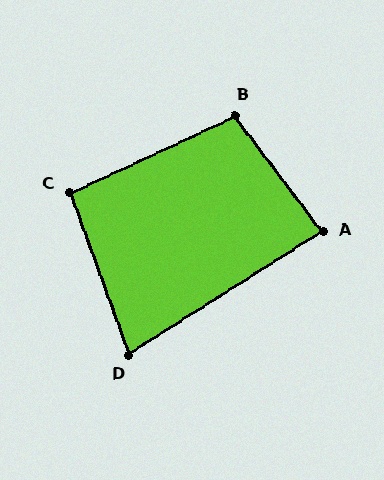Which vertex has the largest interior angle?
B, at approximately 102 degrees.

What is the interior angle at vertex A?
Approximately 85 degrees (approximately right).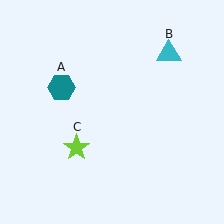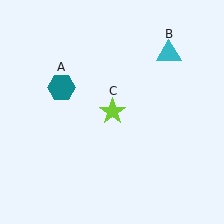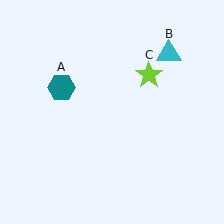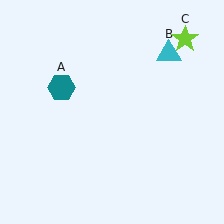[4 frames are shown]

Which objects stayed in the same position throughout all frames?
Teal hexagon (object A) and cyan triangle (object B) remained stationary.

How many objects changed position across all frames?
1 object changed position: lime star (object C).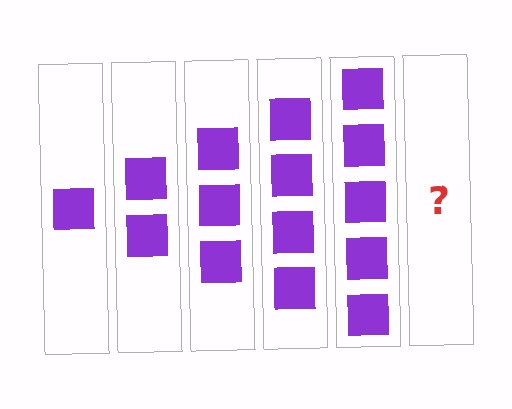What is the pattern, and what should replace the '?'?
The pattern is that each step adds one more square. The '?' should be 6 squares.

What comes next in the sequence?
The next element should be 6 squares.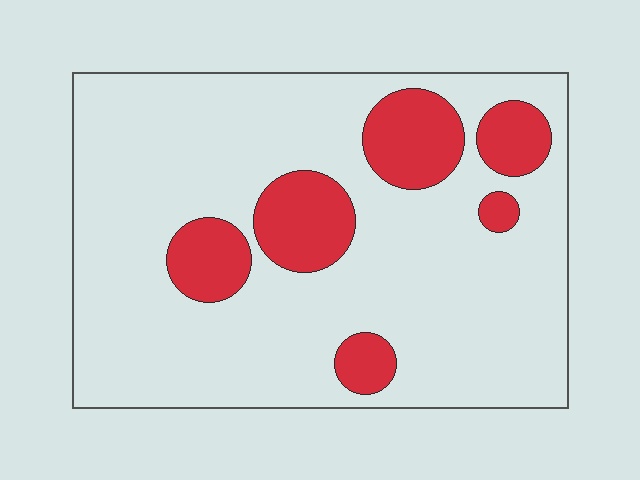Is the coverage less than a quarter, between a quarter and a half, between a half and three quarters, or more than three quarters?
Less than a quarter.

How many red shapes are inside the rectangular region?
6.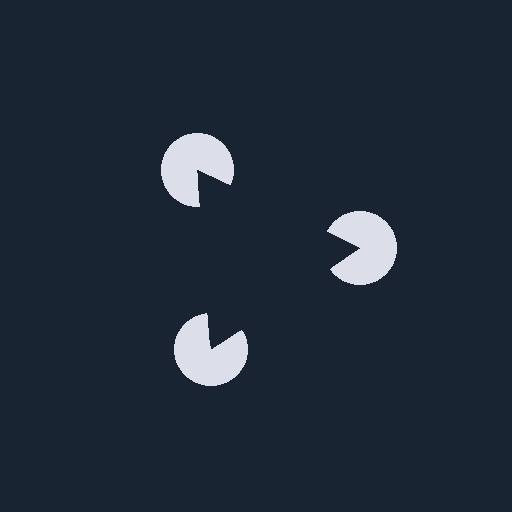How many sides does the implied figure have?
3 sides.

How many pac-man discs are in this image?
There are 3 — one at each vertex of the illusory triangle.